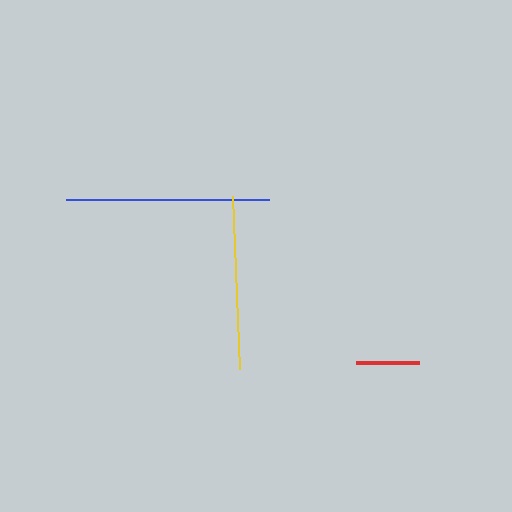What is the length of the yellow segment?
The yellow segment is approximately 173 pixels long.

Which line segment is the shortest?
The red line is the shortest at approximately 62 pixels.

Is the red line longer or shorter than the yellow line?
The yellow line is longer than the red line.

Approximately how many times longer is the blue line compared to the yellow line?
The blue line is approximately 1.2 times the length of the yellow line.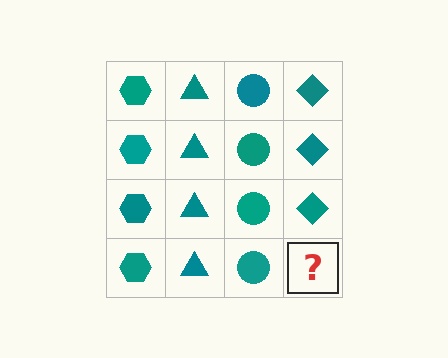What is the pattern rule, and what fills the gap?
The rule is that each column has a consistent shape. The gap should be filled with a teal diamond.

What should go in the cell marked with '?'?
The missing cell should contain a teal diamond.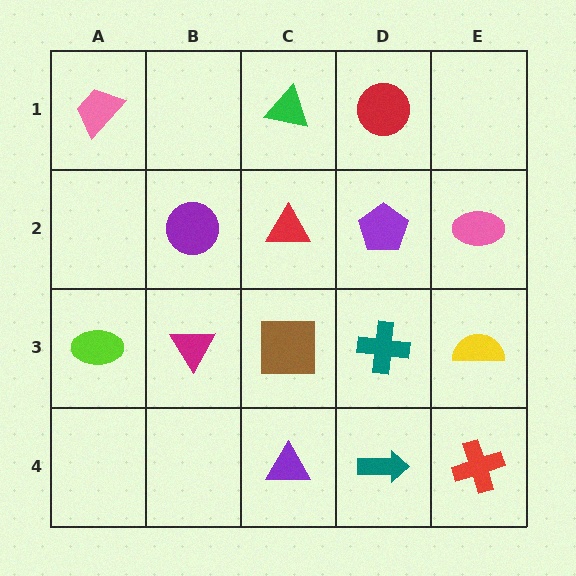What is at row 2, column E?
A pink ellipse.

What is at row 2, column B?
A purple circle.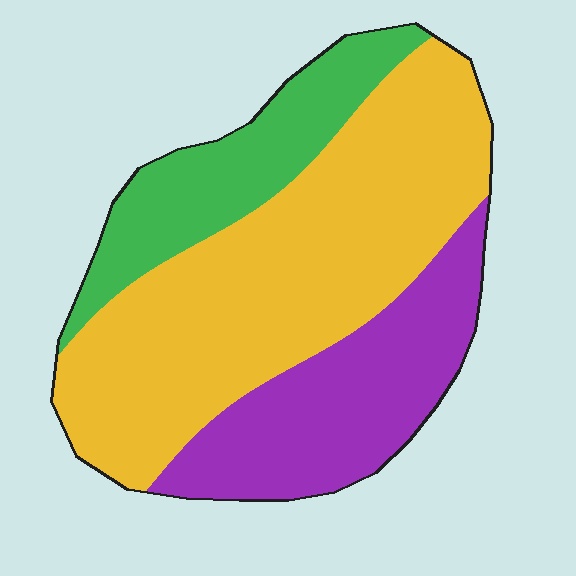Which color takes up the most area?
Yellow, at roughly 55%.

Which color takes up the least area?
Green, at roughly 20%.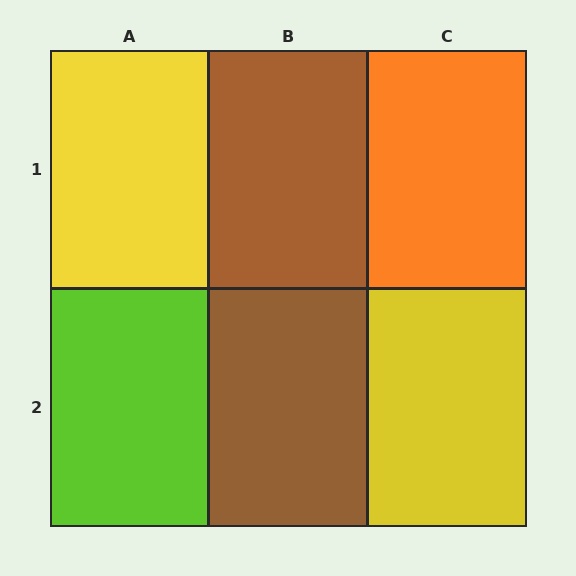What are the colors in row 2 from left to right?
Lime, brown, yellow.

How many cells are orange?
1 cell is orange.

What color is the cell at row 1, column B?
Brown.